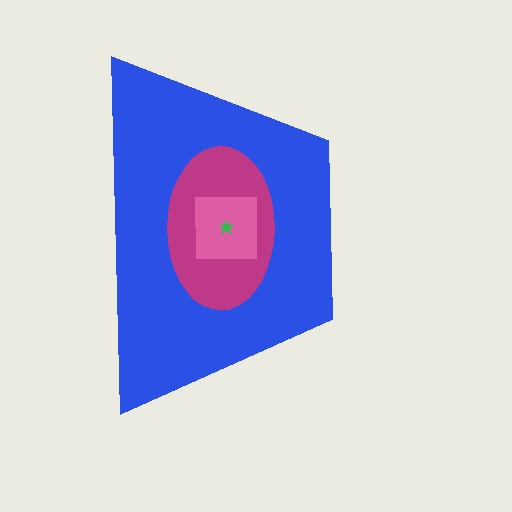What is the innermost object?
The green star.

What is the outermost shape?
The blue trapezoid.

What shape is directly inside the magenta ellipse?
The pink square.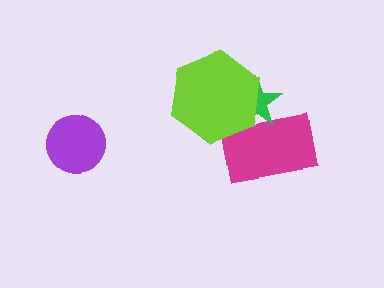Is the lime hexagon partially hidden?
No, no other shape covers it.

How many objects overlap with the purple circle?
0 objects overlap with the purple circle.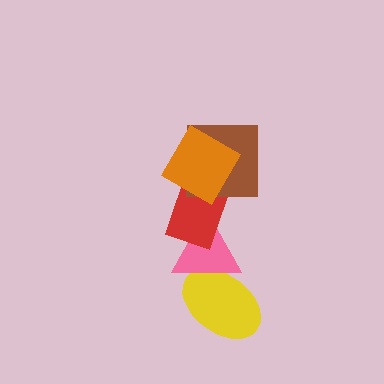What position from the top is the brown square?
The brown square is 2nd from the top.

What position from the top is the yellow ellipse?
The yellow ellipse is 5th from the top.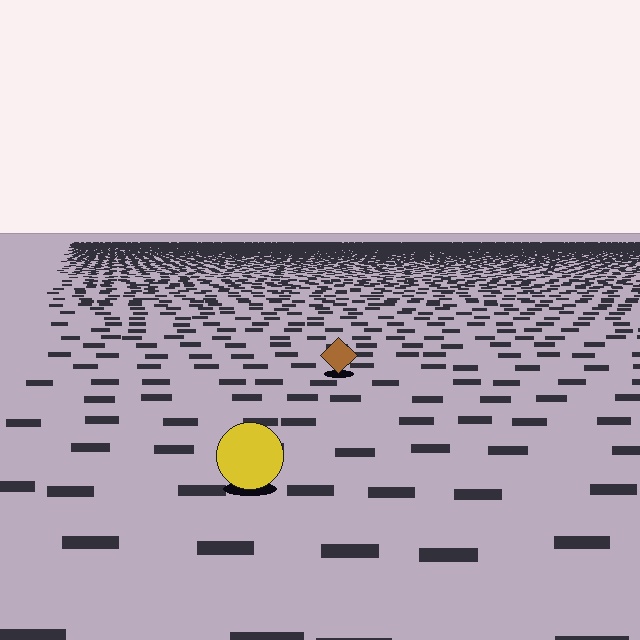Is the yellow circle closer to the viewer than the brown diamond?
Yes. The yellow circle is closer — you can tell from the texture gradient: the ground texture is coarser near it.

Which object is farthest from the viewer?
The brown diamond is farthest from the viewer. It appears smaller and the ground texture around it is denser.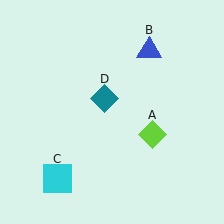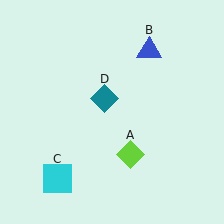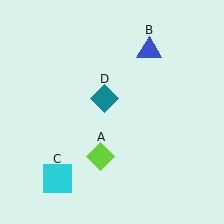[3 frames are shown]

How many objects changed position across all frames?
1 object changed position: lime diamond (object A).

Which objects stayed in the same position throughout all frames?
Blue triangle (object B) and cyan square (object C) and teal diamond (object D) remained stationary.